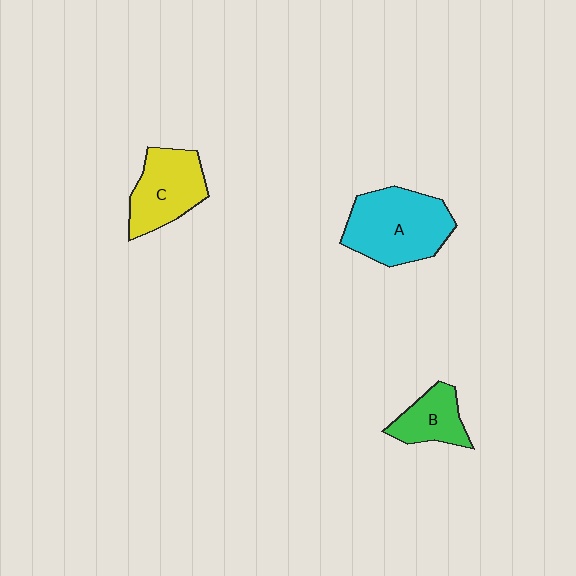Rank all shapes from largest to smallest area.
From largest to smallest: A (cyan), C (yellow), B (green).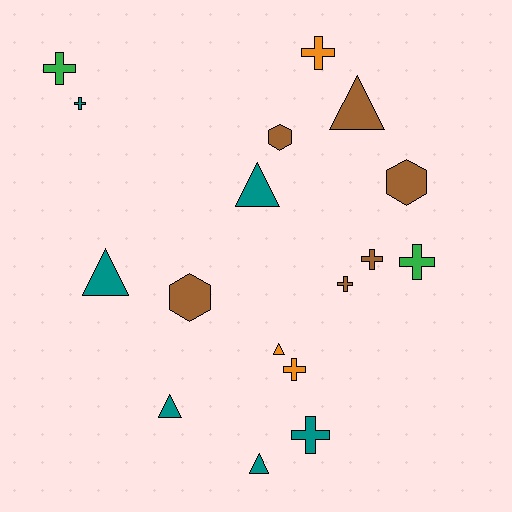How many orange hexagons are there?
There are no orange hexagons.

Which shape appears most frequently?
Cross, with 8 objects.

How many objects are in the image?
There are 17 objects.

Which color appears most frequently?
Brown, with 6 objects.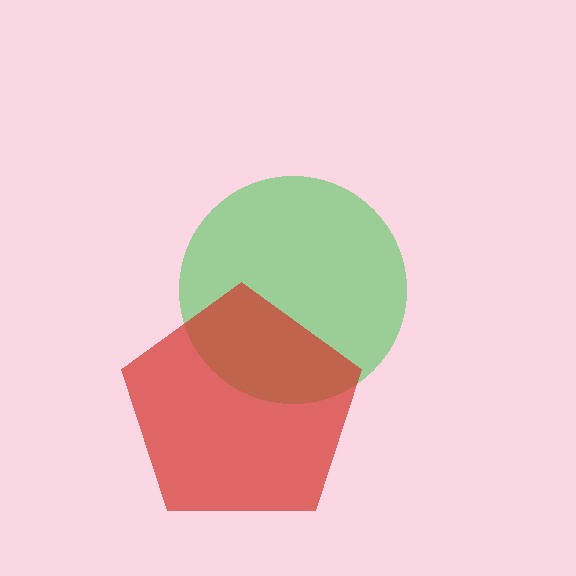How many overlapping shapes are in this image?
There are 2 overlapping shapes in the image.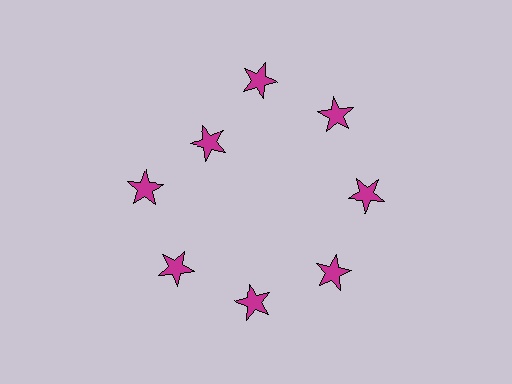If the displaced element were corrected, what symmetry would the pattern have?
It would have 8-fold rotational symmetry — the pattern would map onto itself every 45 degrees.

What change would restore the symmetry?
The symmetry would be restored by moving it outward, back onto the ring so that all 8 stars sit at equal angles and equal distance from the center.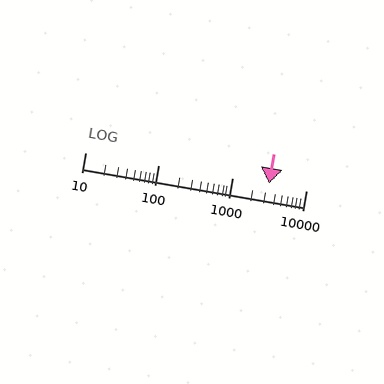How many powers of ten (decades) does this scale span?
The scale spans 3 decades, from 10 to 10000.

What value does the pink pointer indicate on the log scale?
The pointer indicates approximately 3100.